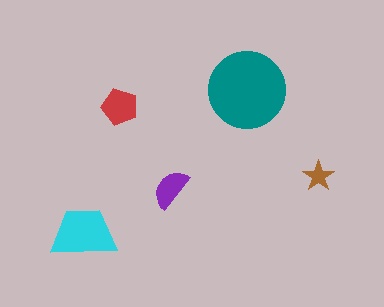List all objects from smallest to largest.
The brown star, the purple semicircle, the red pentagon, the cyan trapezoid, the teal circle.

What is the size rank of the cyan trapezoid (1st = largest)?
2nd.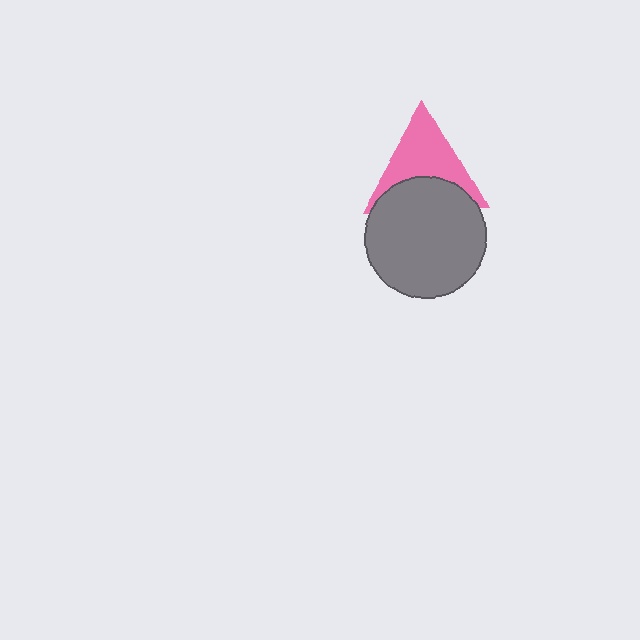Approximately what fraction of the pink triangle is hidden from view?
Roughly 39% of the pink triangle is hidden behind the gray circle.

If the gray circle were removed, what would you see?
You would see the complete pink triangle.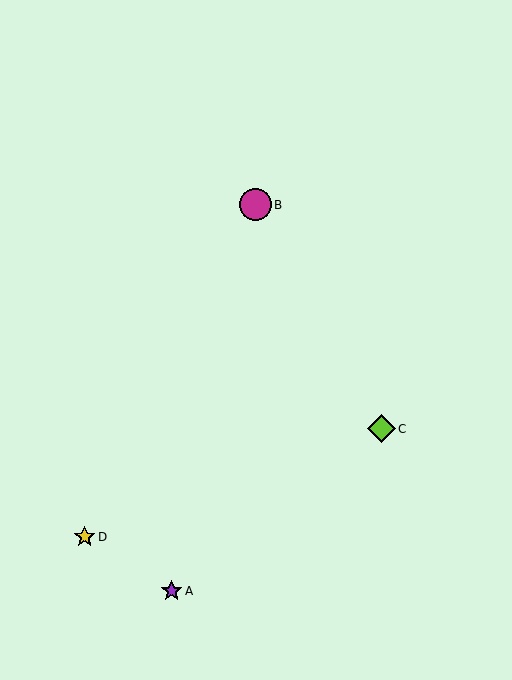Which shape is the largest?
The magenta circle (labeled B) is the largest.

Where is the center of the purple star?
The center of the purple star is at (172, 591).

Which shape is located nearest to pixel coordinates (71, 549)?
The yellow star (labeled D) at (85, 537) is nearest to that location.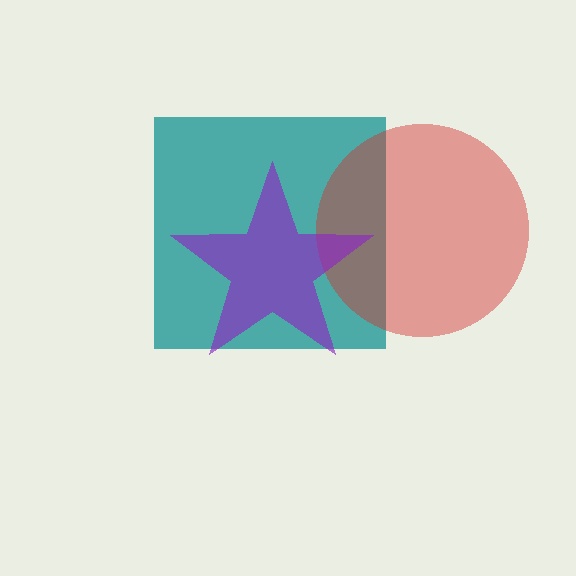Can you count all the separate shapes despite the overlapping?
Yes, there are 3 separate shapes.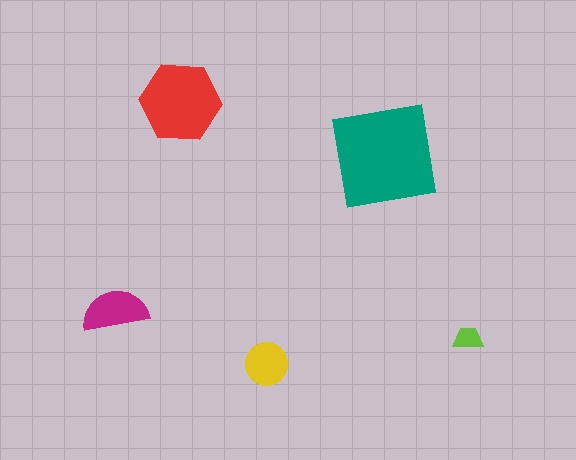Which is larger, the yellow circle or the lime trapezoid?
The yellow circle.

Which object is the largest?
The teal square.